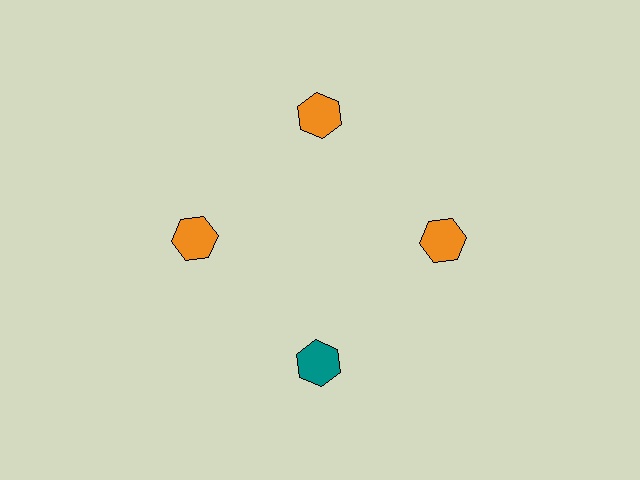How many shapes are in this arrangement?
There are 4 shapes arranged in a ring pattern.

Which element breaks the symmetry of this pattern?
The teal hexagon at roughly the 6 o'clock position breaks the symmetry. All other shapes are orange hexagons.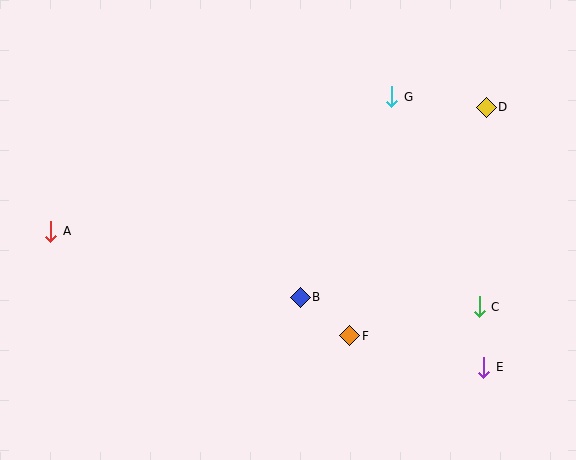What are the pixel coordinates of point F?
Point F is at (350, 336).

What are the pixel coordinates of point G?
Point G is at (392, 97).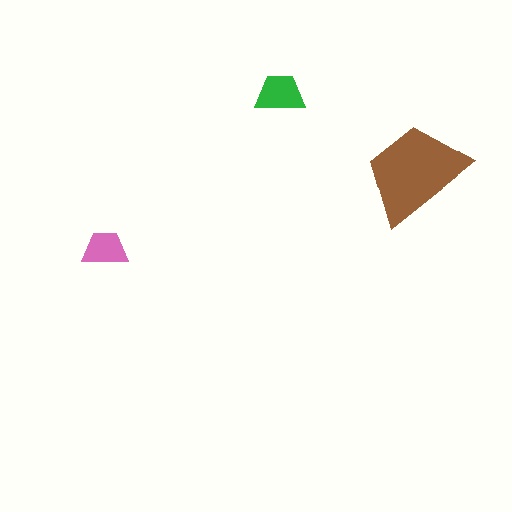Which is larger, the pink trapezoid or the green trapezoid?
The green one.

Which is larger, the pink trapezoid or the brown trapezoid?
The brown one.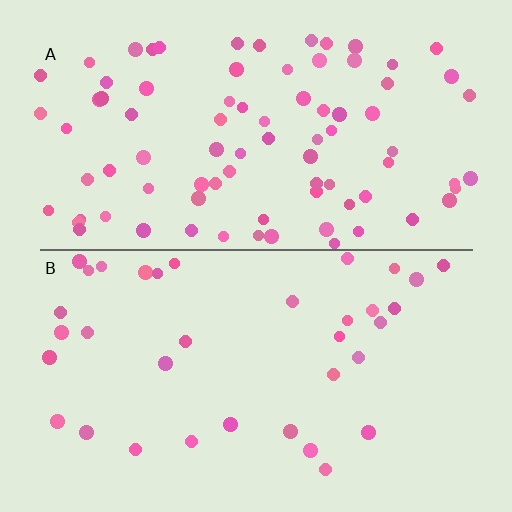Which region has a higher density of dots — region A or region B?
A (the top).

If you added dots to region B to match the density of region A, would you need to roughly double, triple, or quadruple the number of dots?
Approximately double.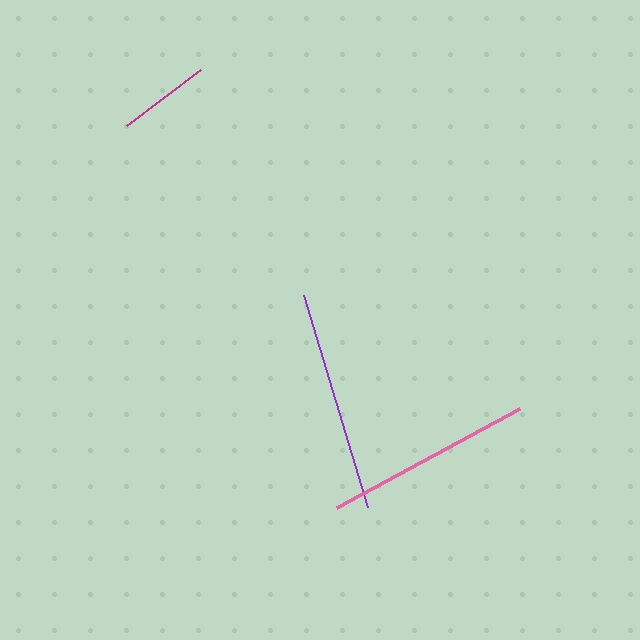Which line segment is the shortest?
The magenta line is the shortest at approximately 93 pixels.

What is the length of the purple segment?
The purple segment is approximately 221 pixels long.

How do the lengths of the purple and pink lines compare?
The purple and pink lines are approximately the same length.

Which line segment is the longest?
The purple line is the longest at approximately 221 pixels.